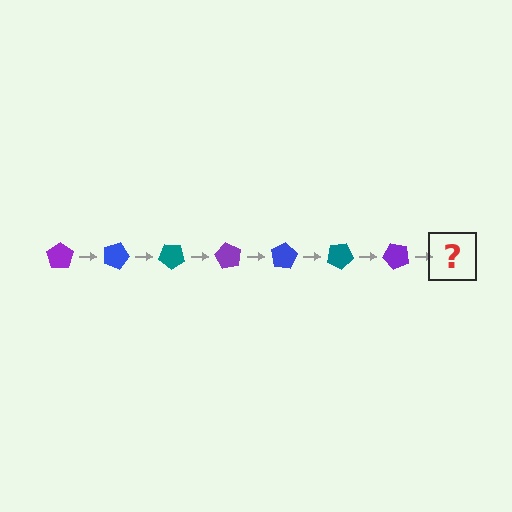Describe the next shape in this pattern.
It should be a blue pentagon, rotated 140 degrees from the start.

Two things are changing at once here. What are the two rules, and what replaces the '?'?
The two rules are that it rotates 20 degrees each step and the color cycles through purple, blue, and teal. The '?' should be a blue pentagon, rotated 140 degrees from the start.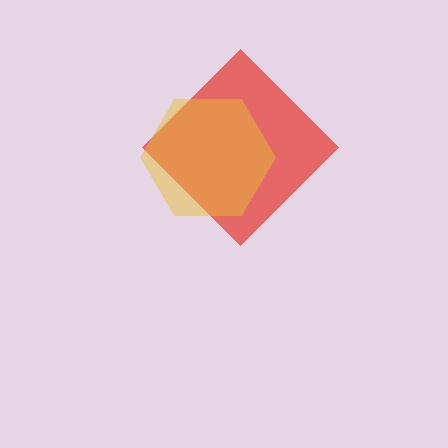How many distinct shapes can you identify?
There are 2 distinct shapes: a red diamond, a yellow hexagon.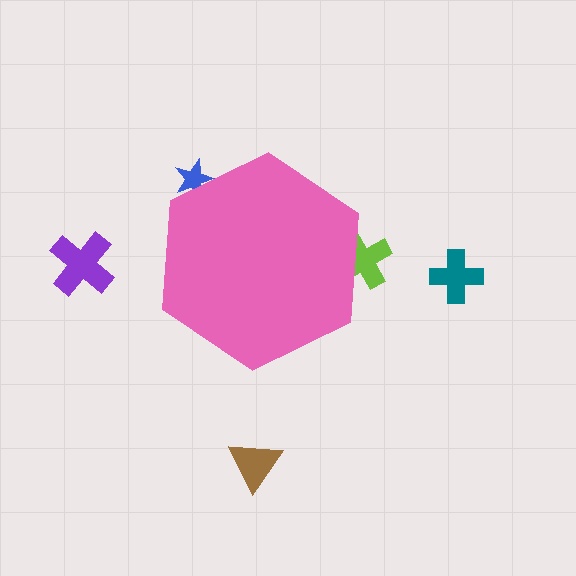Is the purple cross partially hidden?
No, the purple cross is fully visible.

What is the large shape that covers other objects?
A pink hexagon.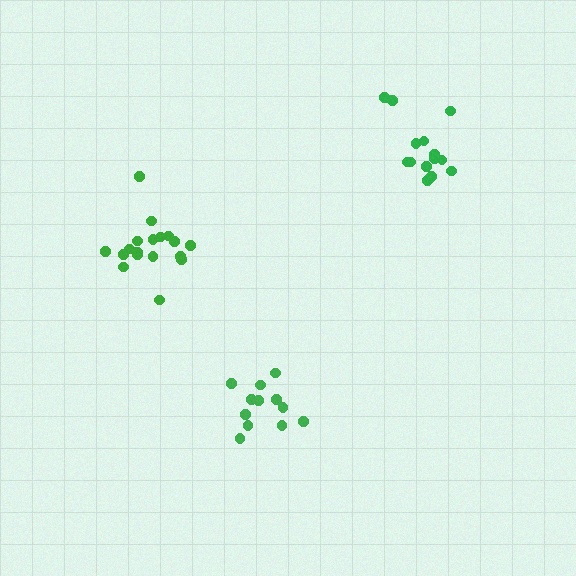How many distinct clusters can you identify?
There are 3 distinct clusters.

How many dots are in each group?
Group 1: 12 dots, Group 2: 18 dots, Group 3: 14 dots (44 total).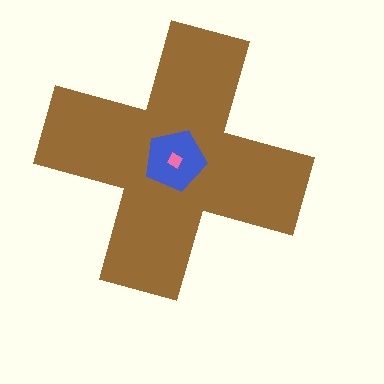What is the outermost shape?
The brown cross.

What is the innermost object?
The pink diamond.